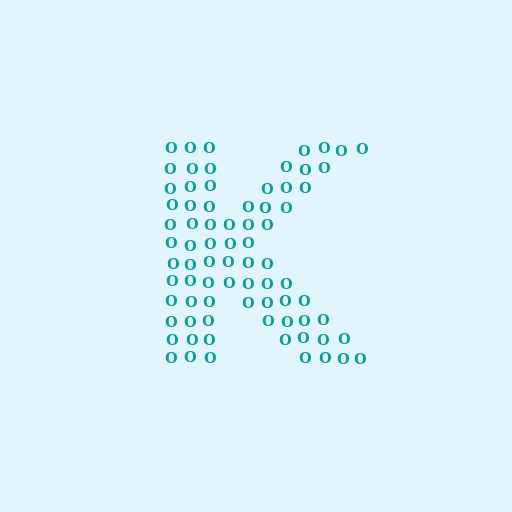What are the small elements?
The small elements are letter O's.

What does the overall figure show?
The overall figure shows the letter K.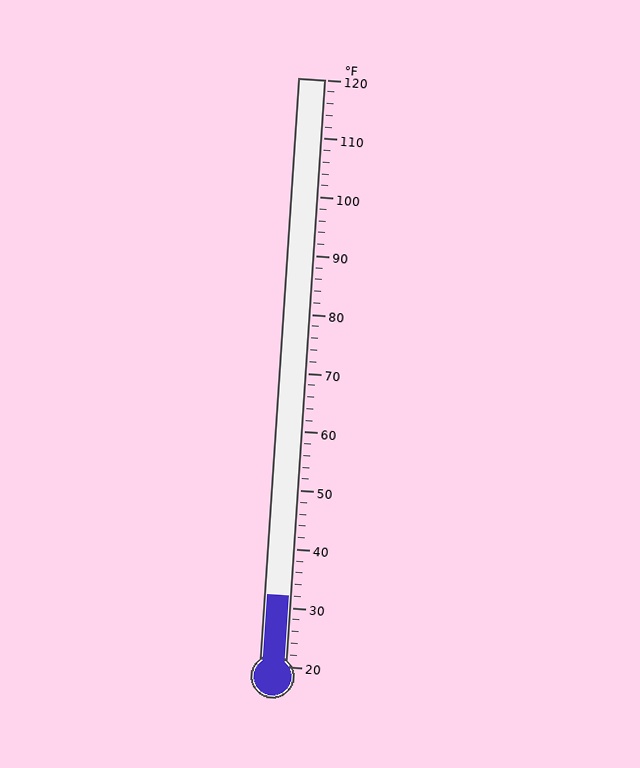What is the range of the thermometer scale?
The thermometer scale ranges from 20°F to 120°F.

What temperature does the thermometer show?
The thermometer shows approximately 32°F.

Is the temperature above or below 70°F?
The temperature is below 70°F.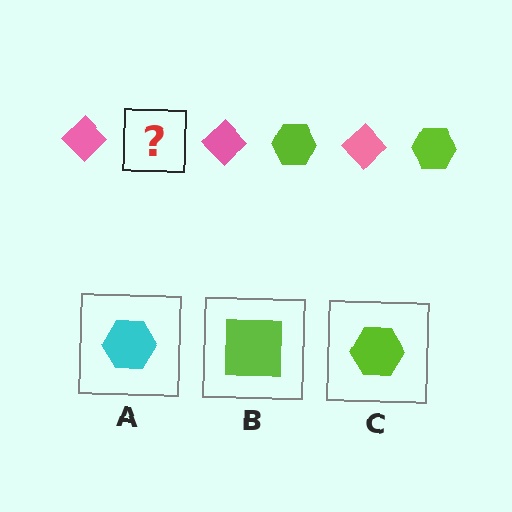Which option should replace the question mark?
Option C.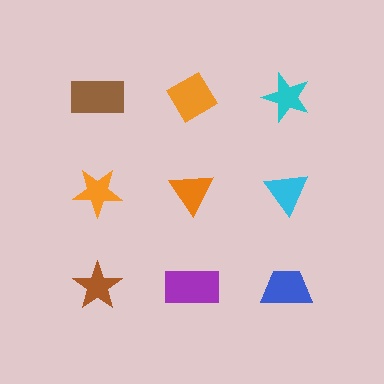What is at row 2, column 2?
An orange triangle.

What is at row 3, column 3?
A blue trapezoid.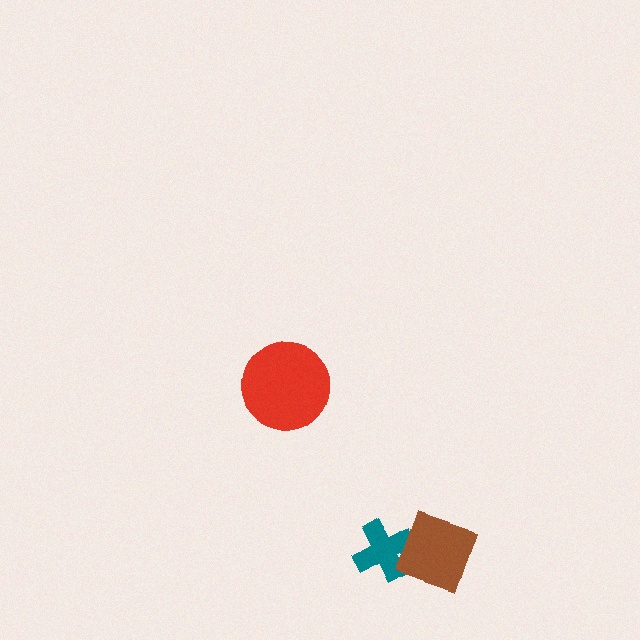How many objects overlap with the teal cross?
1 object overlaps with the teal cross.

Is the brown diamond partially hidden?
No, no other shape covers it.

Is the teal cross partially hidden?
Yes, it is partially covered by another shape.